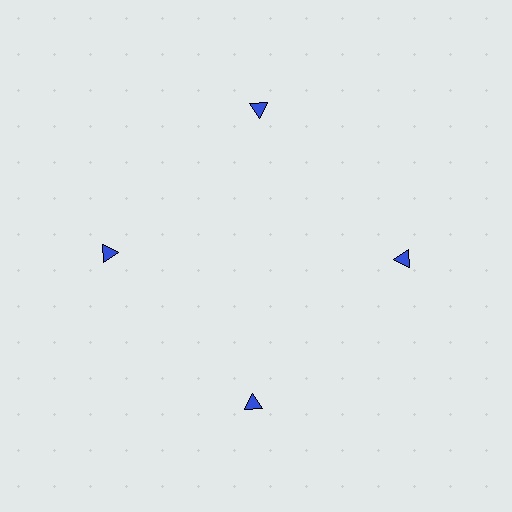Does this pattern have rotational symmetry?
Yes, this pattern has 4-fold rotational symmetry. It looks the same after rotating 90 degrees around the center.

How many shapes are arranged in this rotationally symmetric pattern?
There are 4 shapes, arranged in 4 groups of 1.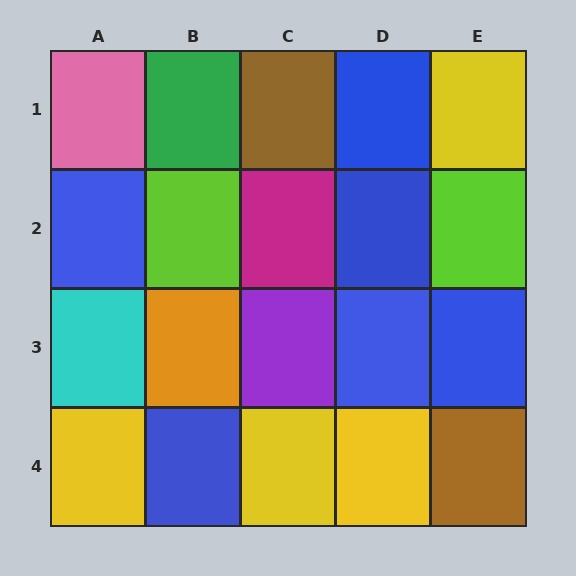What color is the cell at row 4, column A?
Yellow.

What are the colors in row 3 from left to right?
Cyan, orange, purple, blue, blue.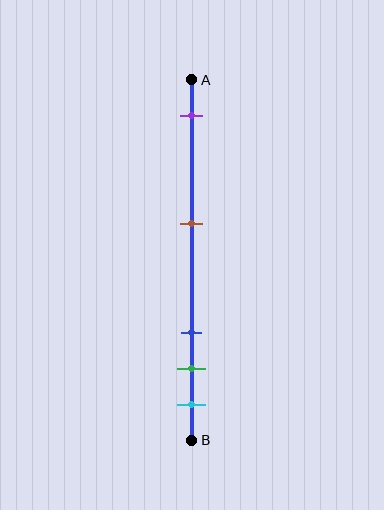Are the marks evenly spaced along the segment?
No, the marks are not evenly spaced.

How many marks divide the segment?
There are 5 marks dividing the segment.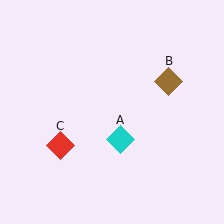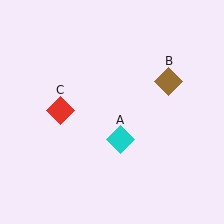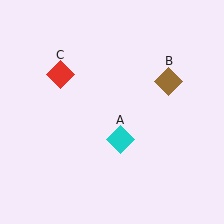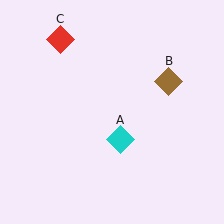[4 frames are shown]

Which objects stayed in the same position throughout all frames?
Cyan diamond (object A) and brown diamond (object B) remained stationary.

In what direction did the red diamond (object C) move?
The red diamond (object C) moved up.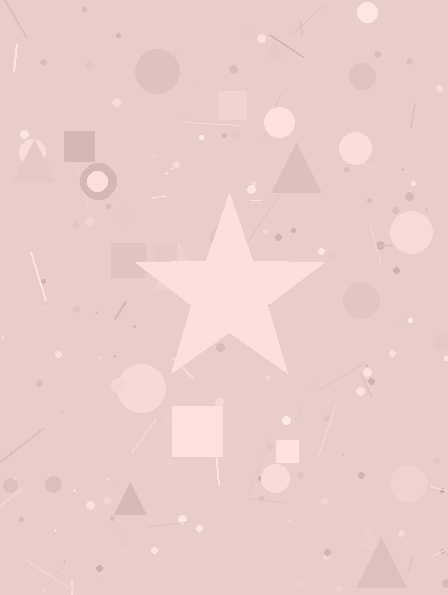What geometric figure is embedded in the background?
A star is embedded in the background.